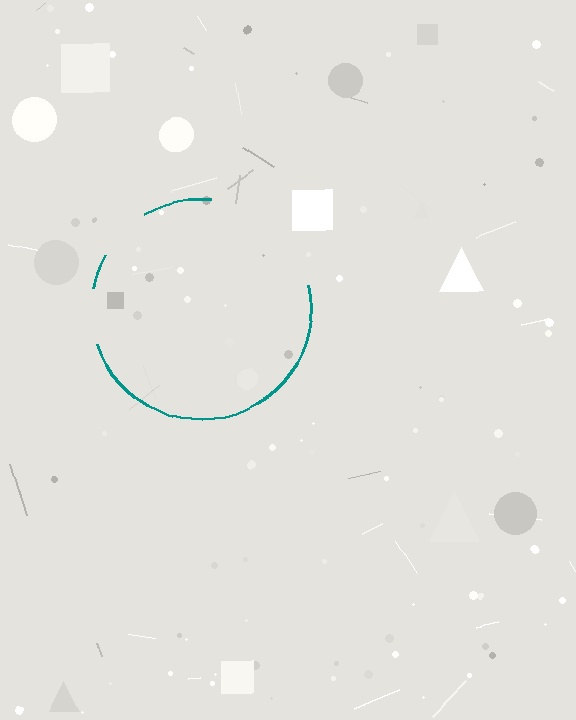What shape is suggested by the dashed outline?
The dashed outline suggests a circle.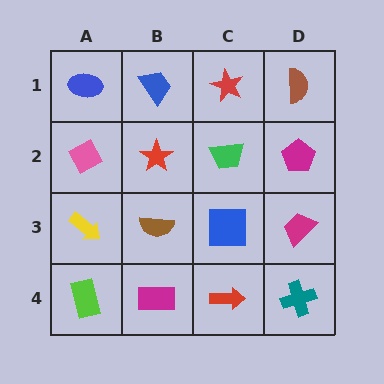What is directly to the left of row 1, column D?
A red star.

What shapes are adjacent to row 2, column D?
A brown semicircle (row 1, column D), a magenta trapezoid (row 3, column D), a green trapezoid (row 2, column C).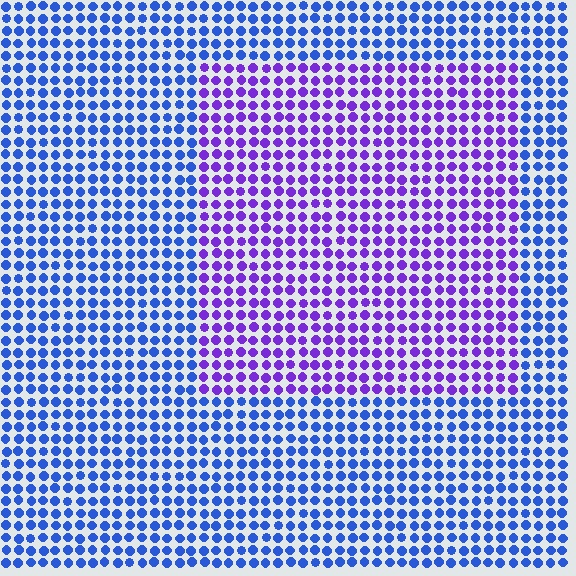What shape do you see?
I see a rectangle.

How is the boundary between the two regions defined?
The boundary is defined purely by a slight shift in hue (about 44 degrees). Spacing, size, and orientation are identical on both sides.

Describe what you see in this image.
The image is filled with small blue elements in a uniform arrangement. A rectangle-shaped region is visible where the elements are tinted to a slightly different hue, forming a subtle color boundary.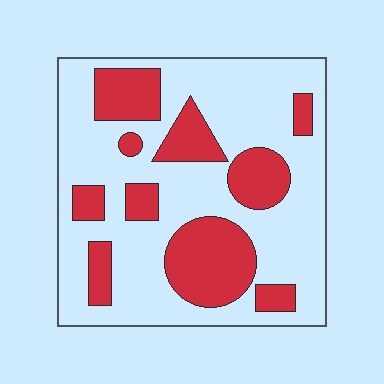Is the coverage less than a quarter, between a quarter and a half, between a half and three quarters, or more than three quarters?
Between a quarter and a half.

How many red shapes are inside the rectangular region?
10.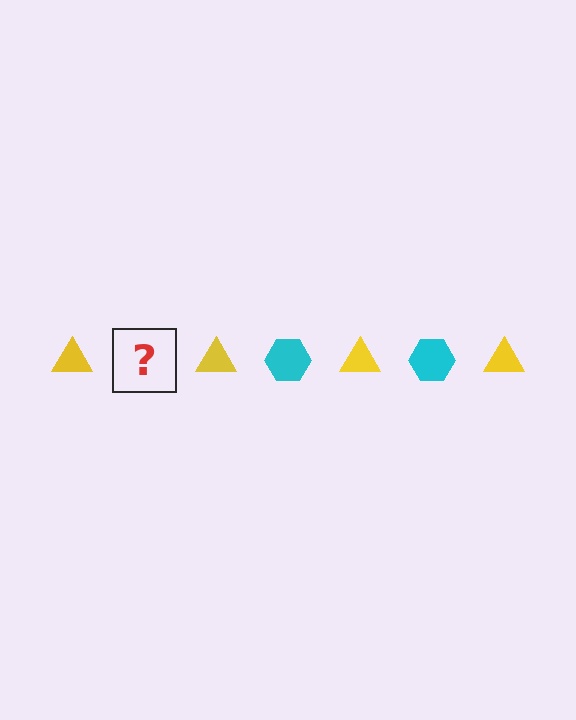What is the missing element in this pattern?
The missing element is a cyan hexagon.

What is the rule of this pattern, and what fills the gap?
The rule is that the pattern alternates between yellow triangle and cyan hexagon. The gap should be filled with a cyan hexagon.